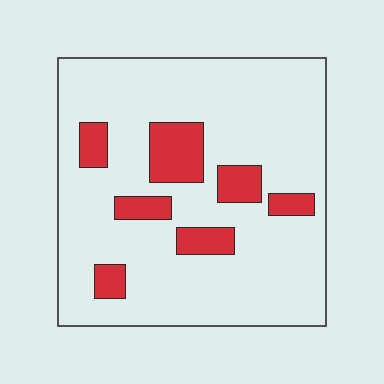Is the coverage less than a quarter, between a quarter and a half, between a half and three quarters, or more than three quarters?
Less than a quarter.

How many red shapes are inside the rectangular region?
7.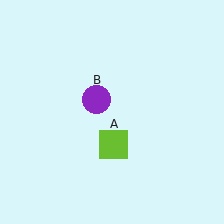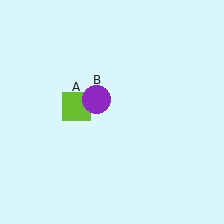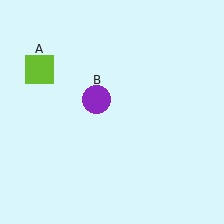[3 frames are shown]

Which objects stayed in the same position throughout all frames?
Purple circle (object B) remained stationary.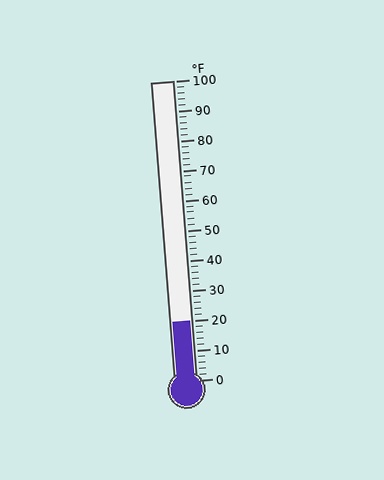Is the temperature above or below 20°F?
The temperature is at 20°F.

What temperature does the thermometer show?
The thermometer shows approximately 20°F.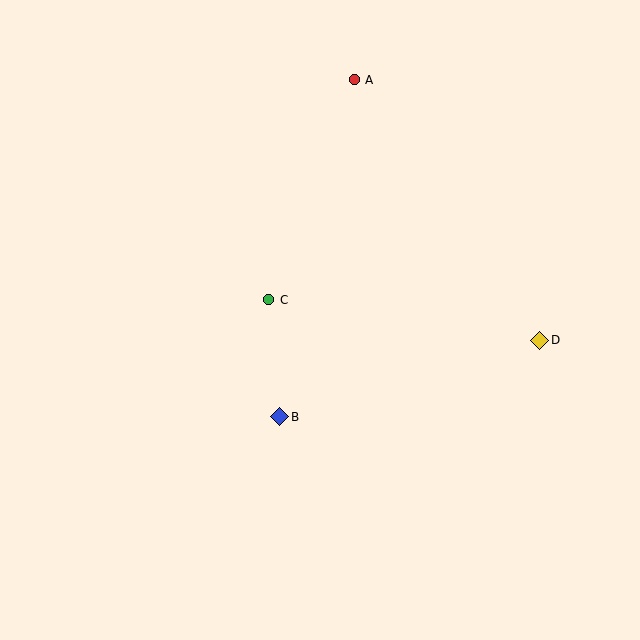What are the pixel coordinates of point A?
Point A is at (354, 80).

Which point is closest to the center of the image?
Point C at (269, 300) is closest to the center.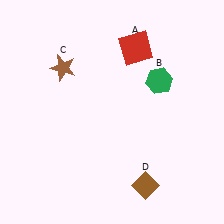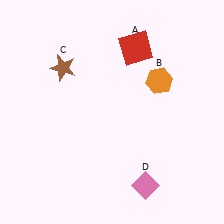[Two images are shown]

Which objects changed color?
B changed from green to orange. D changed from brown to pink.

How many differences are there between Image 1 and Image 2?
There are 2 differences between the two images.